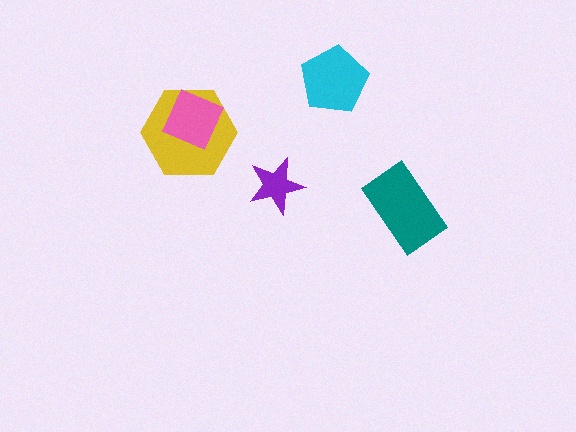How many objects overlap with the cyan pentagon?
0 objects overlap with the cyan pentagon.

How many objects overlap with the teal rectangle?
0 objects overlap with the teal rectangle.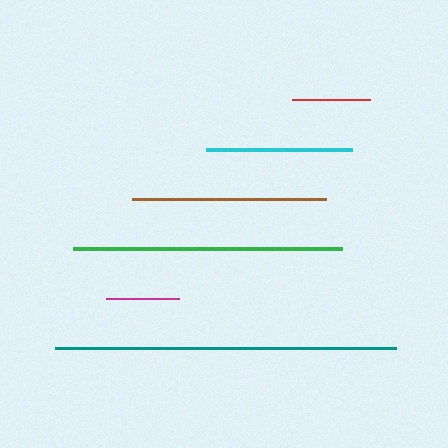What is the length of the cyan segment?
The cyan segment is approximately 146 pixels long.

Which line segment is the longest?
The teal line is the longest at approximately 341 pixels.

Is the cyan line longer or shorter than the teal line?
The teal line is longer than the cyan line.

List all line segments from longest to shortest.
From longest to shortest: teal, green, brown, cyan, red, magenta.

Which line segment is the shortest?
The magenta line is the shortest at approximately 73 pixels.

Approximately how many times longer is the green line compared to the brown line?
The green line is approximately 1.4 times the length of the brown line.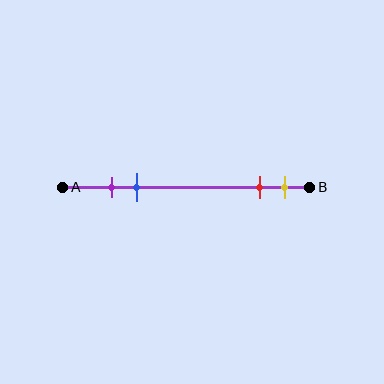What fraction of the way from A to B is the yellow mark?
The yellow mark is approximately 90% (0.9) of the way from A to B.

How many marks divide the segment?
There are 4 marks dividing the segment.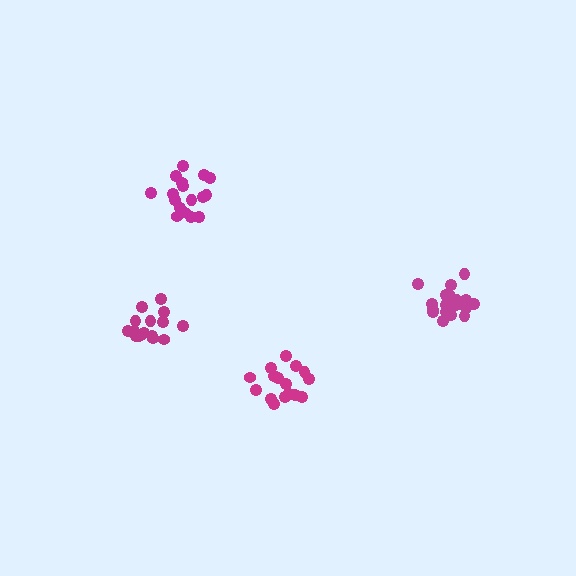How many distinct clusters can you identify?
There are 4 distinct clusters.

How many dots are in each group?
Group 1: 19 dots, Group 2: 17 dots, Group 3: 16 dots, Group 4: 16 dots (68 total).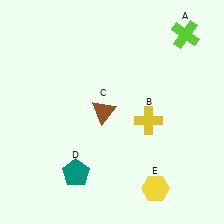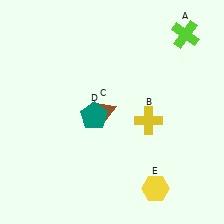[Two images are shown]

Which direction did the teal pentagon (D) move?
The teal pentagon (D) moved up.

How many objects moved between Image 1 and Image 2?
1 object moved between the two images.